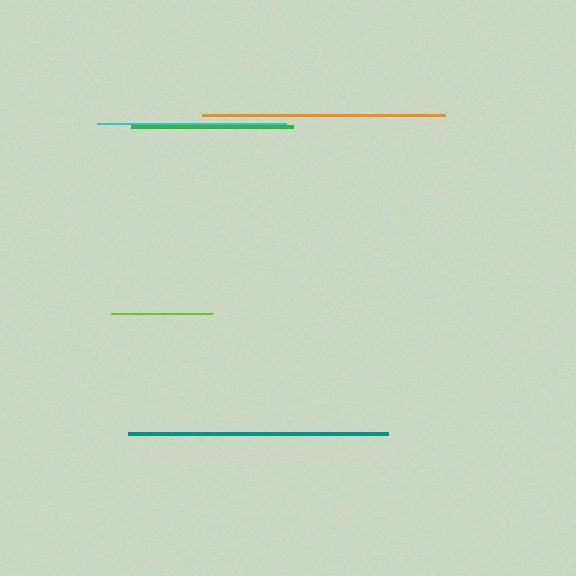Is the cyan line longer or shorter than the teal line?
The teal line is longer than the cyan line.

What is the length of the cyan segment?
The cyan segment is approximately 190 pixels long.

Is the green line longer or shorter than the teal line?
The teal line is longer than the green line.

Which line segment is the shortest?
The lime line is the shortest at approximately 101 pixels.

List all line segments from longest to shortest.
From longest to shortest: teal, orange, cyan, green, lime.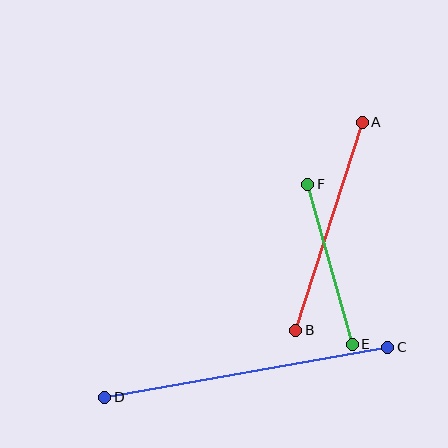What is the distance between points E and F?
The distance is approximately 166 pixels.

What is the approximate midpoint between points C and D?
The midpoint is at approximately (246, 372) pixels.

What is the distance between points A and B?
The distance is approximately 218 pixels.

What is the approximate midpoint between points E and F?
The midpoint is at approximately (330, 264) pixels.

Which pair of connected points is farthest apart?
Points C and D are farthest apart.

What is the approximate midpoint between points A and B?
The midpoint is at approximately (329, 226) pixels.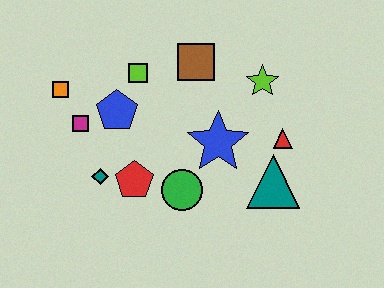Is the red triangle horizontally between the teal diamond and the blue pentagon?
No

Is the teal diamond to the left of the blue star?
Yes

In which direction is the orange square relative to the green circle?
The orange square is to the left of the green circle.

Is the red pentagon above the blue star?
No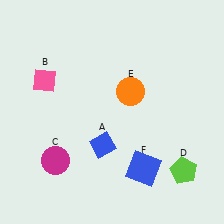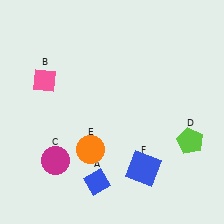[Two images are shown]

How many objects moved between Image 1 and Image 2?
3 objects moved between the two images.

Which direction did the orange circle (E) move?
The orange circle (E) moved down.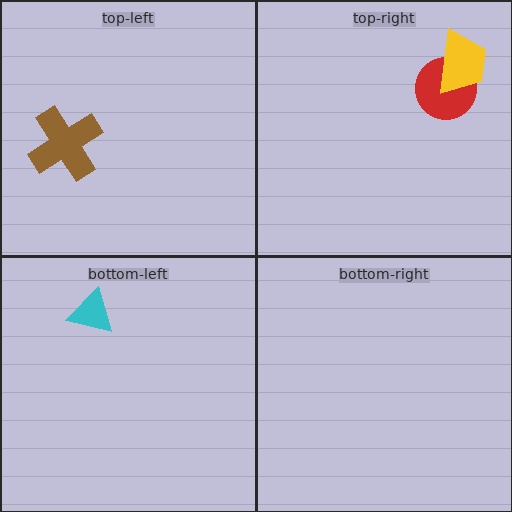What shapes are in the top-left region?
The brown cross.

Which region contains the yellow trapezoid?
The top-right region.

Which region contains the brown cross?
The top-left region.